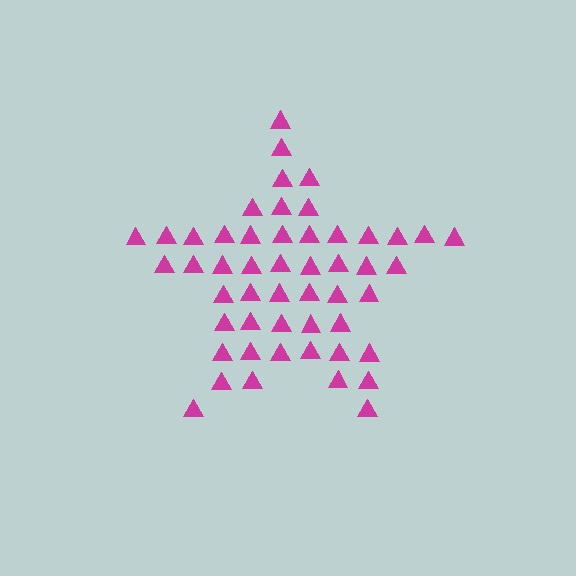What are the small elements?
The small elements are triangles.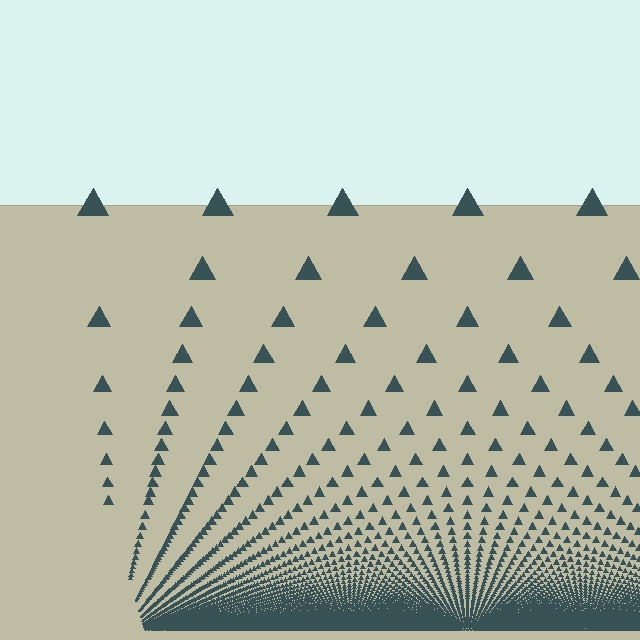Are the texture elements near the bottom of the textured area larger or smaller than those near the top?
Smaller. The gradient is inverted — elements near the bottom are smaller and denser.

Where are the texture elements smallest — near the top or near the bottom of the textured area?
Near the bottom.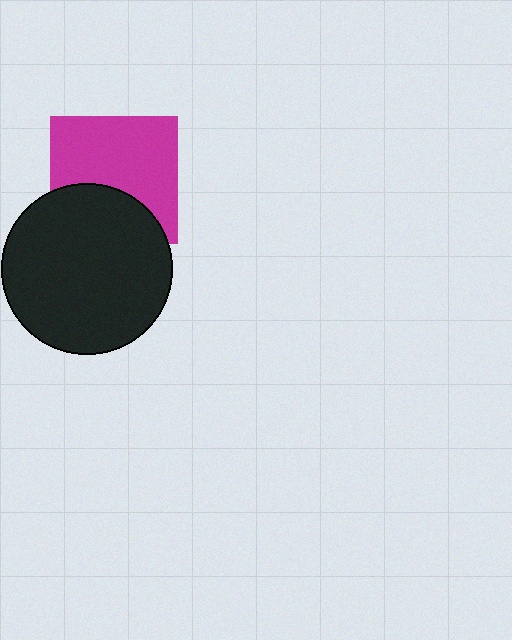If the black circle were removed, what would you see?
You would see the complete magenta square.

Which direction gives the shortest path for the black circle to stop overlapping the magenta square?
Moving down gives the shortest separation.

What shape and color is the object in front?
The object in front is a black circle.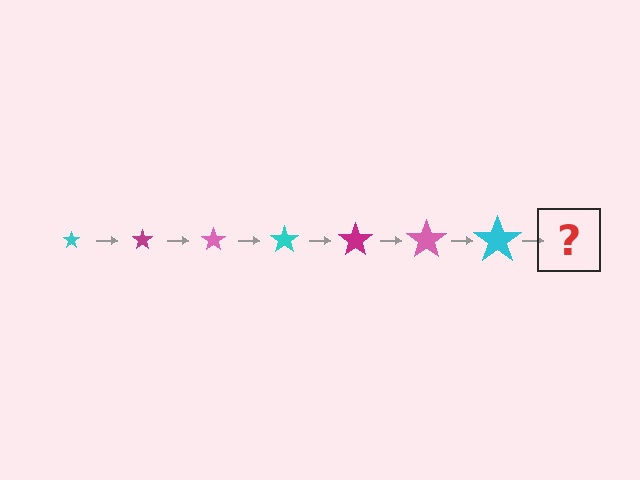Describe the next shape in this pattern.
It should be a magenta star, larger than the previous one.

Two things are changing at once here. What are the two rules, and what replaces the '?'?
The two rules are that the star grows larger each step and the color cycles through cyan, magenta, and pink. The '?' should be a magenta star, larger than the previous one.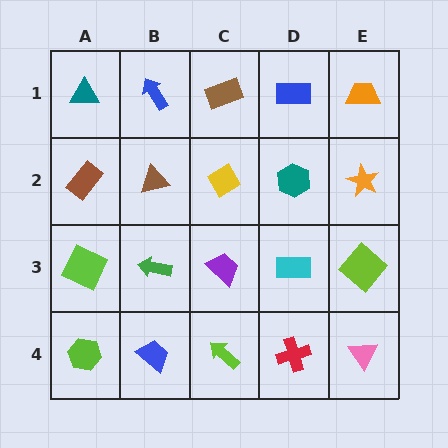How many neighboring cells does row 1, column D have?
3.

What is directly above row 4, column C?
A purple trapezoid.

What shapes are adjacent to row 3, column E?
An orange star (row 2, column E), a pink triangle (row 4, column E), a cyan rectangle (row 3, column D).